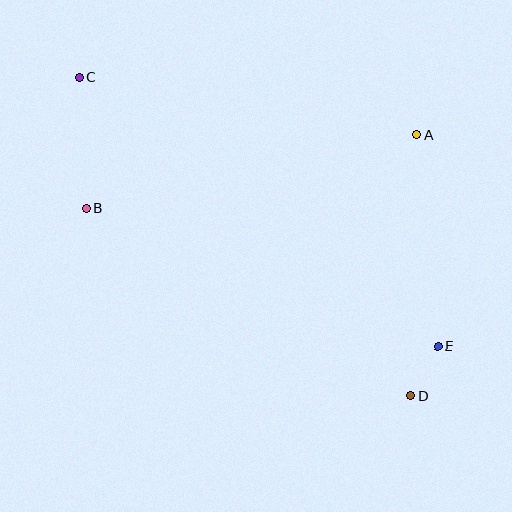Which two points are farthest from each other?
Points C and D are farthest from each other.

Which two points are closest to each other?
Points D and E are closest to each other.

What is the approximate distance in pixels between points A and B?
The distance between A and B is approximately 338 pixels.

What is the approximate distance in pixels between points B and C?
The distance between B and C is approximately 131 pixels.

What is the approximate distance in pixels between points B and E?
The distance between B and E is approximately 377 pixels.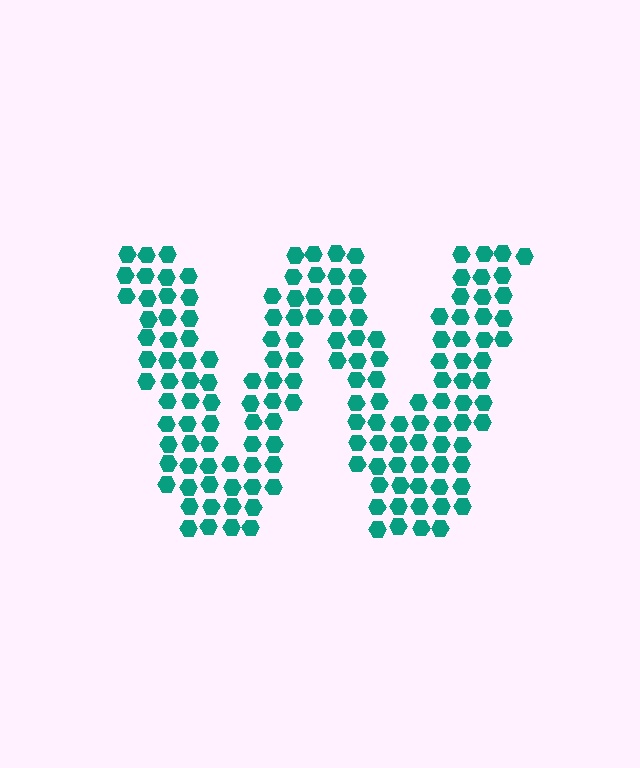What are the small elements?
The small elements are hexagons.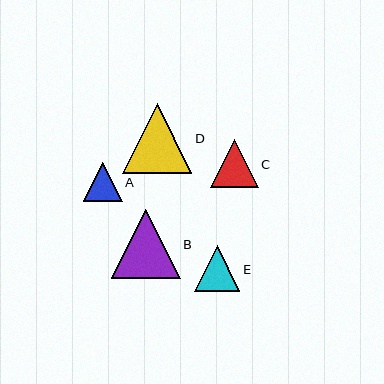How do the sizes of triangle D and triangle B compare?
Triangle D and triangle B are approximately the same size.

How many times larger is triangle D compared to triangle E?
Triangle D is approximately 1.5 times the size of triangle E.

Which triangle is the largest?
Triangle D is the largest with a size of approximately 69 pixels.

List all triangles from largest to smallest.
From largest to smallest: D, B, C, E, A.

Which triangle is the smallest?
Triangle A is the smallest with a size of approximately 39 pixels.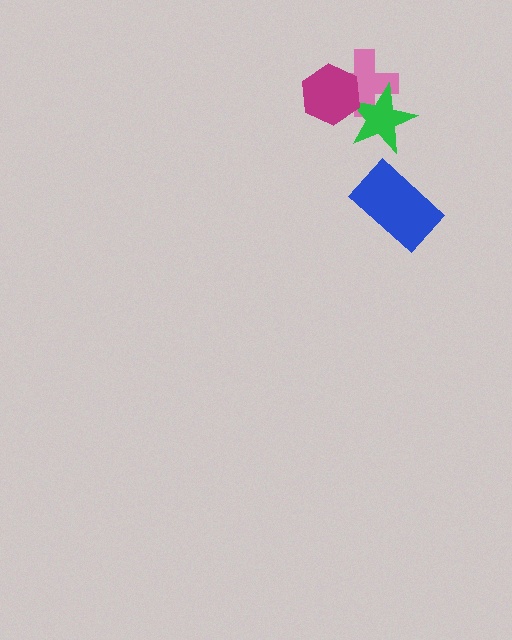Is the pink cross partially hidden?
Yes, it is partially covered by another shape.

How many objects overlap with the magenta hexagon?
2 objects overlap with the magenta hexagon.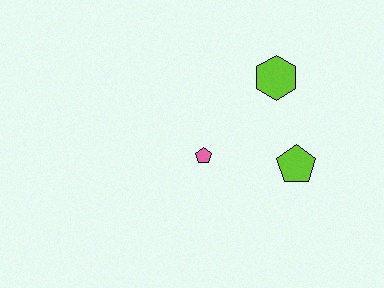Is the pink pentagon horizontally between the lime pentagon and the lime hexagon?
No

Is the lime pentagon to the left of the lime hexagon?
No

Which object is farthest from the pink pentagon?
The lime hexagon is farthest from the pink pentagon.